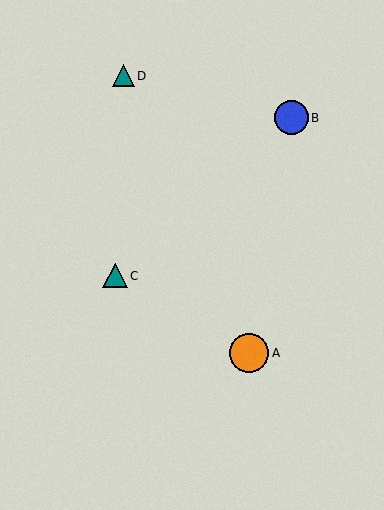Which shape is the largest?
The orange circle (labeled A) is the largest.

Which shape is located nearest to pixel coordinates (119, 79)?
The teal triangle (labeled D) at (123, 76) is nearest to that location.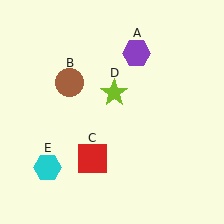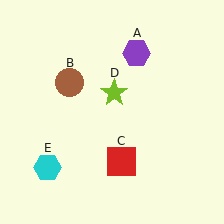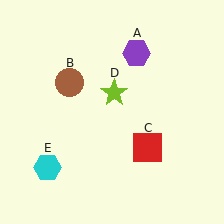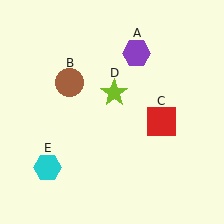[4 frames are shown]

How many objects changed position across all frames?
1 object changed position: red square (object C).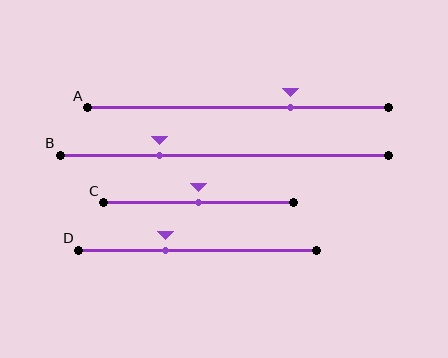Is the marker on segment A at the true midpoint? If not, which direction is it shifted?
No, the marker on segment A is shifted to the right by about 17% of the segment length.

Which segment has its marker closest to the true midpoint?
Segment C has its marker closest to the true midpoint.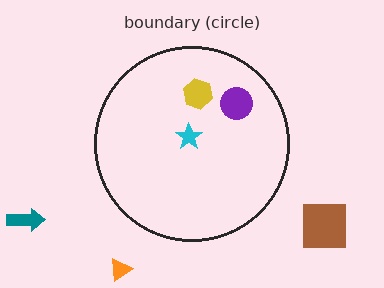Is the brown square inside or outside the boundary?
Outside.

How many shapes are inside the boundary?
3 inside, 3 outside.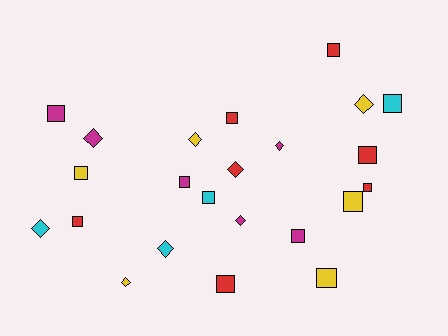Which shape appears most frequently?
Square, with 14 objects.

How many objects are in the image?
There are 23 objects.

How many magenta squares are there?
There are 3 magenta squares.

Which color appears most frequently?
Red, with 7 objects.